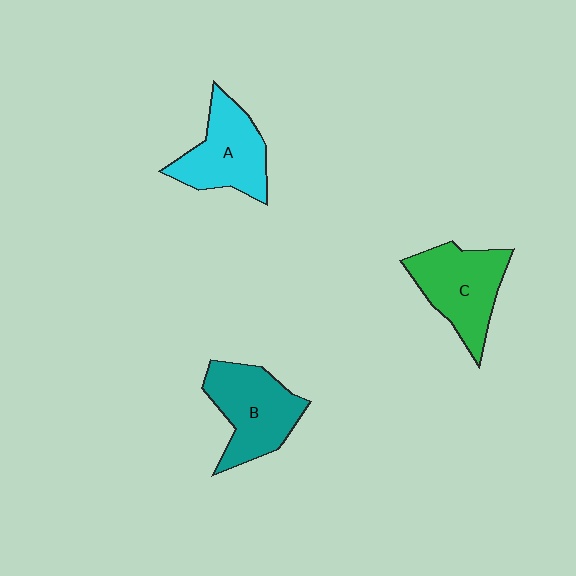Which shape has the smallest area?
Shape A (cyan).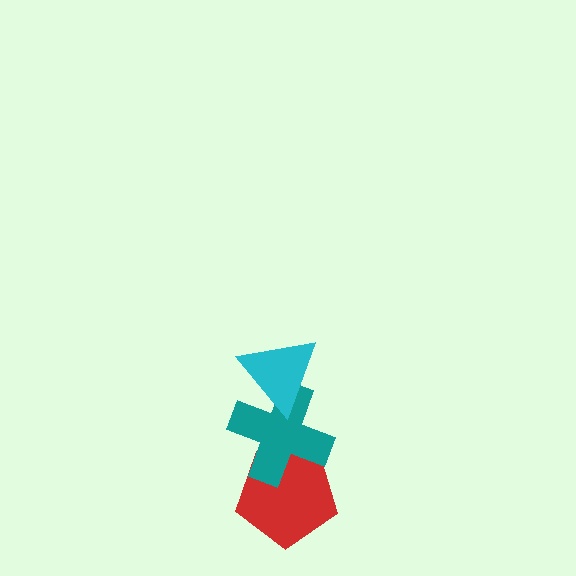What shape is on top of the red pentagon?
The teal cross is on top of the red pentagon.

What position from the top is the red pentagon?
The red pentagon is 3rd from the top.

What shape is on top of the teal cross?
The cyan triangle is on top of the teal cross.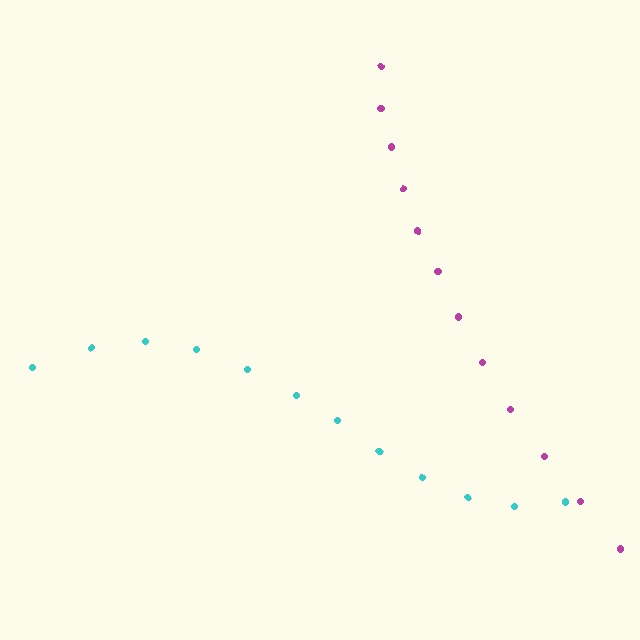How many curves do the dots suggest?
There are 2 distinct paths.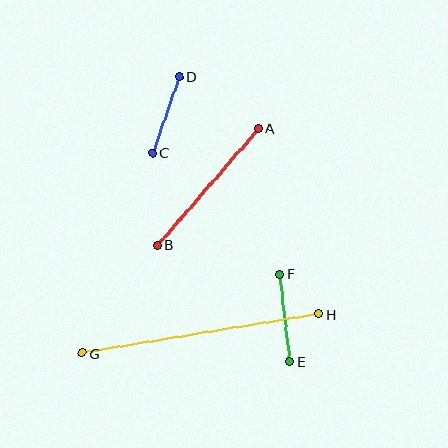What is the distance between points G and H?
The distance is approximately 240 pixels.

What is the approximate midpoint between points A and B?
The midpoint is at approximately (208, 187) pixels.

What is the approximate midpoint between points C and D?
The midpoint is at approximately (166, 115) pixels.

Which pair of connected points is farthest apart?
Points G and H are farthest apart.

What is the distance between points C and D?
The distance is approximately 81 pixels.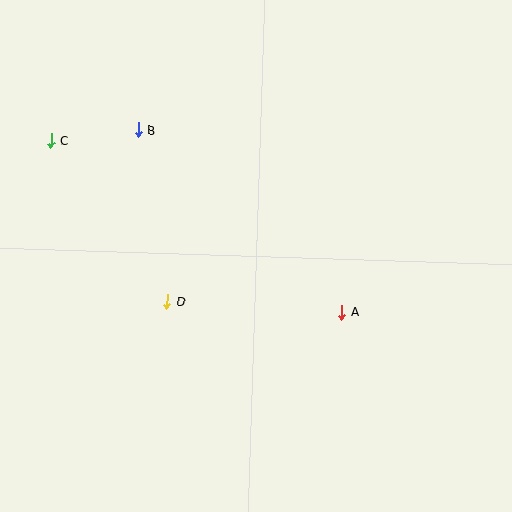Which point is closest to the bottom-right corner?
Point A is closest to the bottom-right corner.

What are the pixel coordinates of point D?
Point D is at (167, 301).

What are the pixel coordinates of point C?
Point C is at (51, 141).